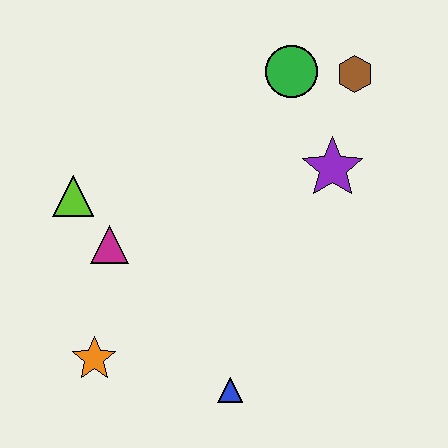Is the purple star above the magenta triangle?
Yes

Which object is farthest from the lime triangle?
The brown hexagon is farthest from the lime triangle.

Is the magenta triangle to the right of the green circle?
No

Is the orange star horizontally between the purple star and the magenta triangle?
No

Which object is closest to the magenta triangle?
The lime triangle is closest to the magenta triangle.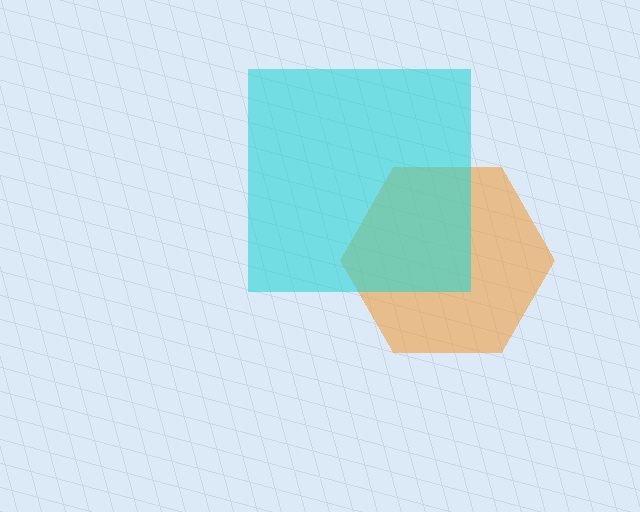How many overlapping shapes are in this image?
There are 2 overlapping shapes in the image.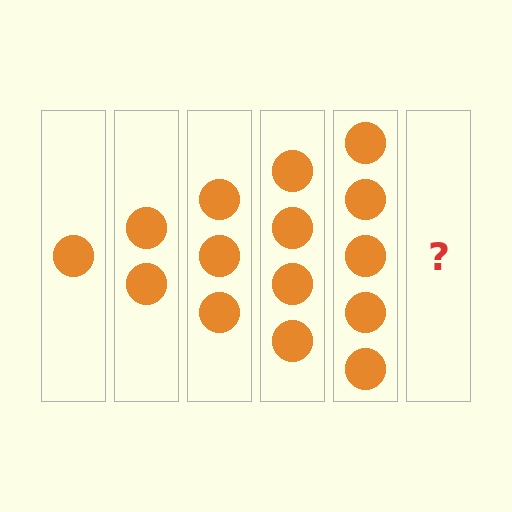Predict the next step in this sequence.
The next step is 6 circles.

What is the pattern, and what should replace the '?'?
The pattern is that each step adds one more circle. The '?' should be 6 circles.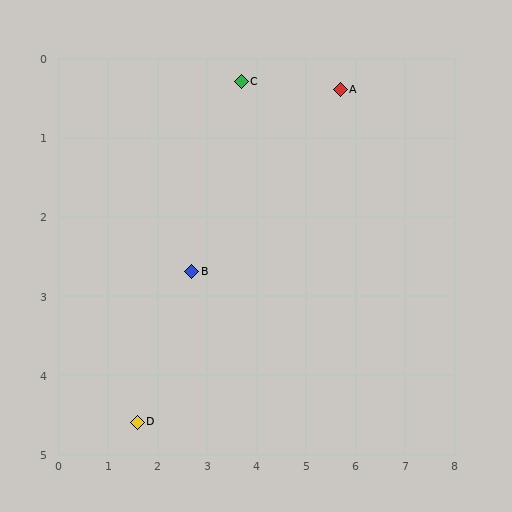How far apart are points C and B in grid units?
Points C and B are about 2.6 grid units apart.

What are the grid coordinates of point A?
Point A is at approximately (5.7, 0.4).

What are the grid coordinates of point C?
Point C is at approximately (3.7, 0.3).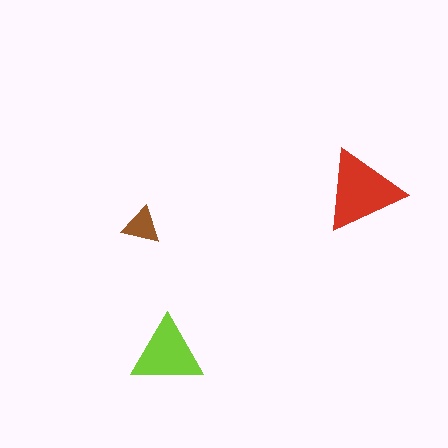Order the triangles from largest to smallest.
the red one, the lime one, the brown one.